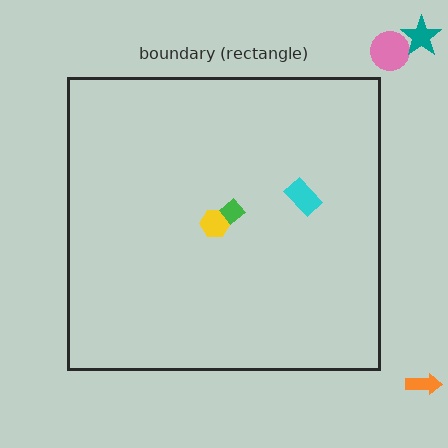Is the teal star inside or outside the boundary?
Outside.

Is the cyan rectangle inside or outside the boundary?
Inside.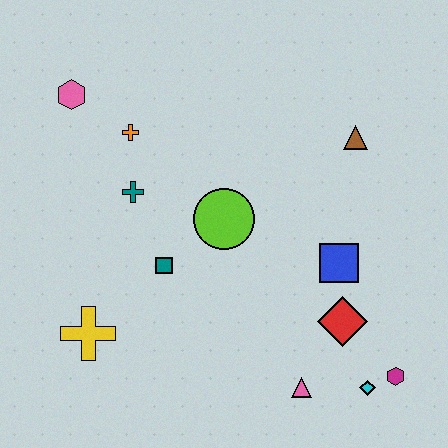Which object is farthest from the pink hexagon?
The magenta hexagon is farthest from the pink hexagon.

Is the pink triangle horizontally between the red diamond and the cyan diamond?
No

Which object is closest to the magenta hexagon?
The cyan diamond is closest to the magenta hexagon.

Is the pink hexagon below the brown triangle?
No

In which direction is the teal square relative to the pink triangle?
The teal square is to the left of the pink triangle.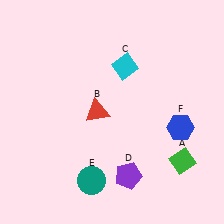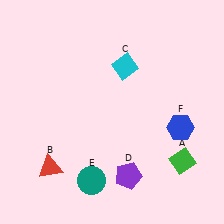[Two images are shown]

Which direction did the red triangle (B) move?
The red triangle (B) moved down.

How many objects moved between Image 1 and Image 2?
1 object moved between the two images.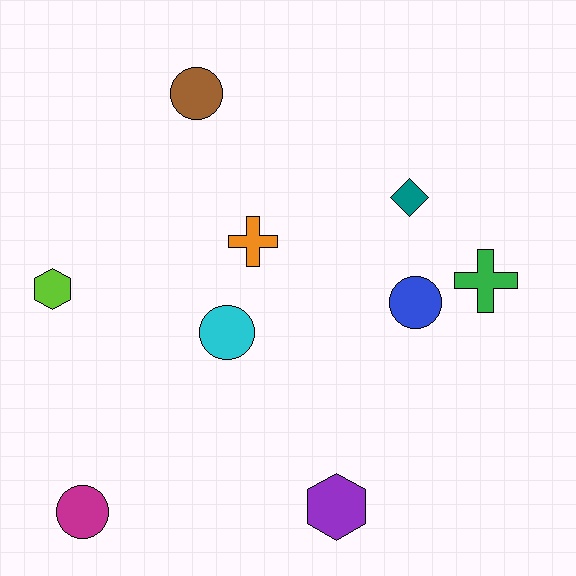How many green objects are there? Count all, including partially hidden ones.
There is 1 green object.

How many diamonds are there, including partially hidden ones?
There is 1 diamond.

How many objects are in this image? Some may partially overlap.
There are 9 objects.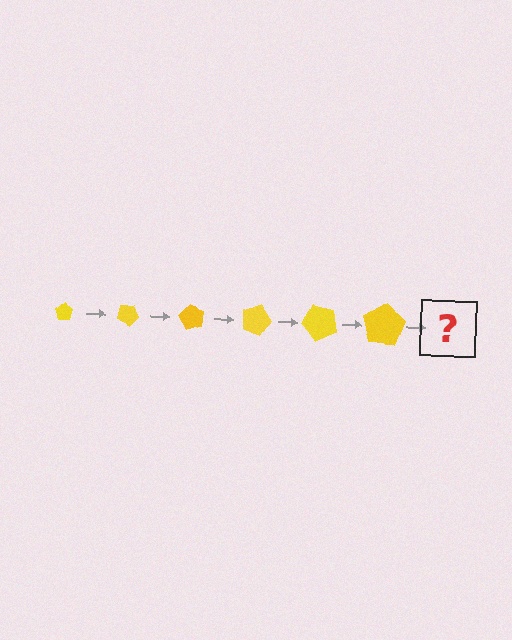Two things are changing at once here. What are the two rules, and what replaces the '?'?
The two rules are that the pentagon grows larger each step and it rotates 30 degrees each step. The '?' should be a pentagon, larger than the previous one and rotated 180 degrees from the start.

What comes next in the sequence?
The next element should be a pentagon, larger than the previous one and rotated 180 degrees from the start.